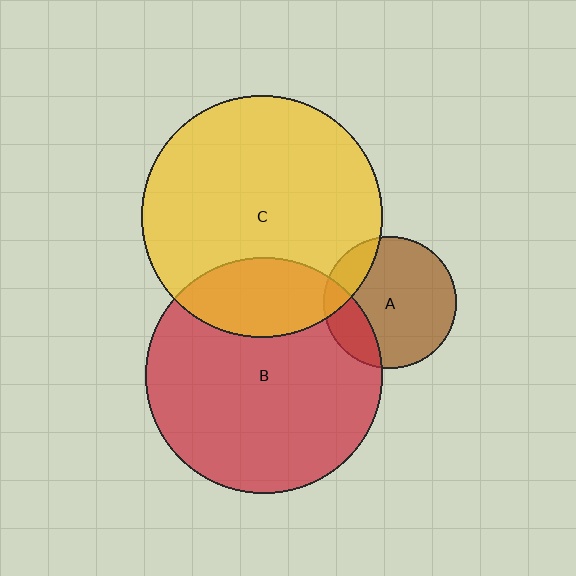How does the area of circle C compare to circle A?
Approximately 3.3 times.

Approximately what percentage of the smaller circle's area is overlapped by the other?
Approximately 15%.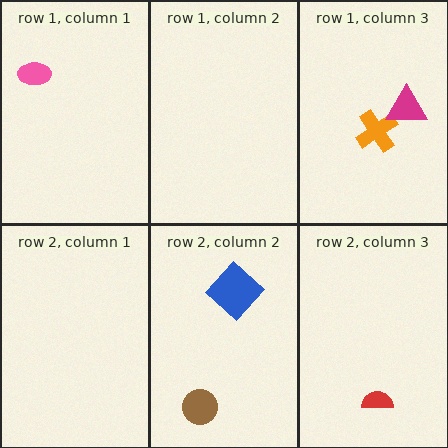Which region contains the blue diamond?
The row 2, column 2 region.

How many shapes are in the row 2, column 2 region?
2.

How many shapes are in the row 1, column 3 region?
2.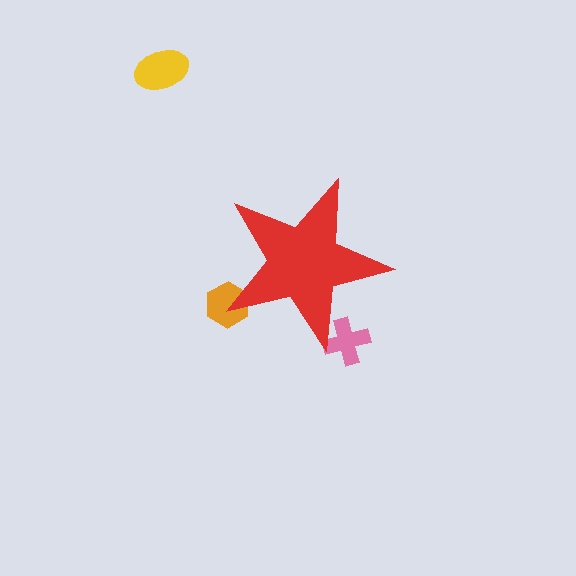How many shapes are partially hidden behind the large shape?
2 shapes are partially hidden.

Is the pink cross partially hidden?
Yes, the pink cross is partially hidden behind the red star.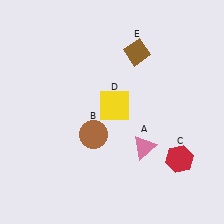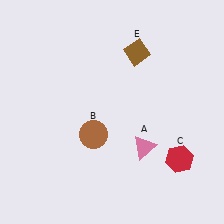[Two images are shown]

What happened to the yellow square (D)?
The yellow square (D) was removed in Image 2. It was in the top-right area of Image 1.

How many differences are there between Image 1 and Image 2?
There is 1 difference between the two images.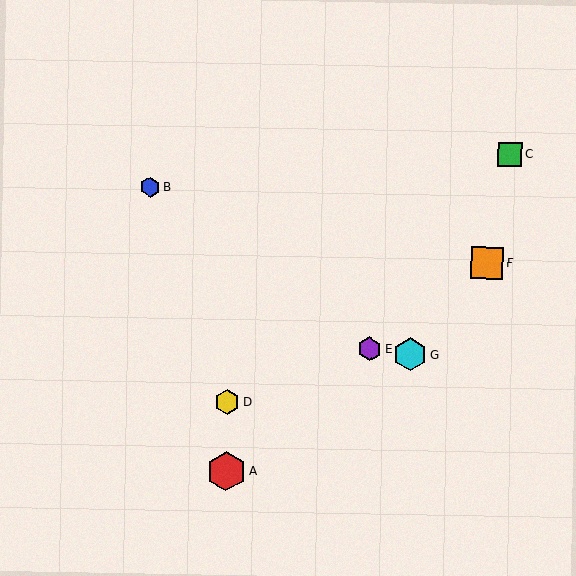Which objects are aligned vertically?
Objects A, D are aligned vertically.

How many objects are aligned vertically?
2 objects (A, D) are aligned vertically.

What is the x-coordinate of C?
Object C is at x≈510.